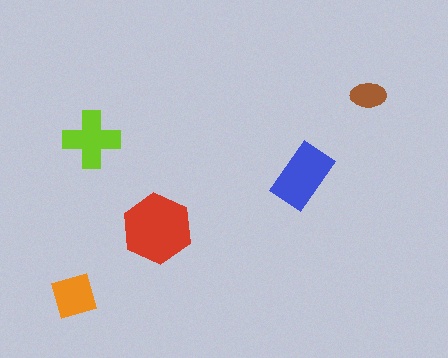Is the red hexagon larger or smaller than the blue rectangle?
Larger.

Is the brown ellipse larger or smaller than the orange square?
Smaller.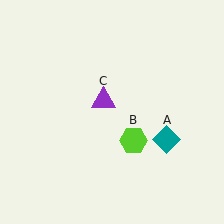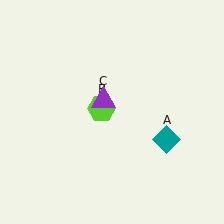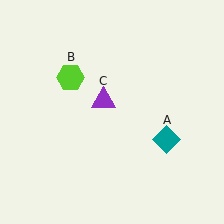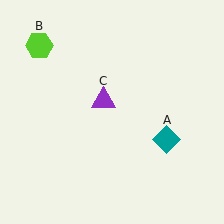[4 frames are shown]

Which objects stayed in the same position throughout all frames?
Teal diamond (object A) and purple triangle (object C) remained stationary.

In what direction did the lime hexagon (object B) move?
The lime hexagon (object B) moved up and to the left.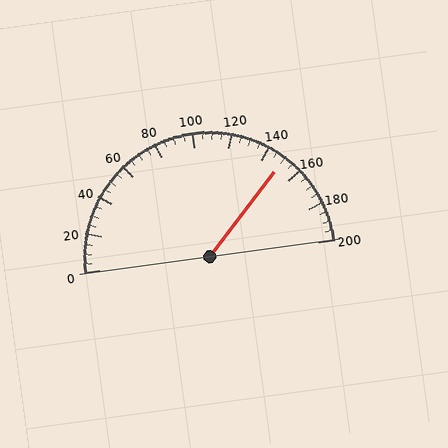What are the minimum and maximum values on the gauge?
The gauge ranges from 0 to 200.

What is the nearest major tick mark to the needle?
The nearest major tick mark is 160.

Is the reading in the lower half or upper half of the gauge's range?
The reading is in the upper half of the range (0 to 200).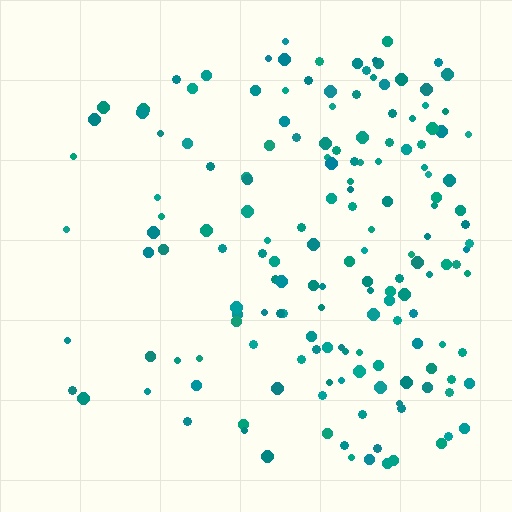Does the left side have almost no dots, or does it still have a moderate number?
Still a moderate number, just noticeably fewer than the right.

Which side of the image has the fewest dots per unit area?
The left.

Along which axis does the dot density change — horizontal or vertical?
Horizontal.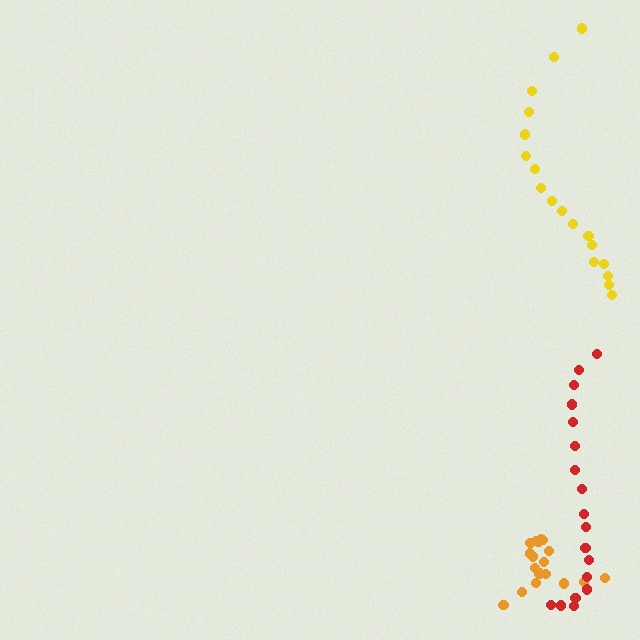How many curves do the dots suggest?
There are 3 distinct paths.